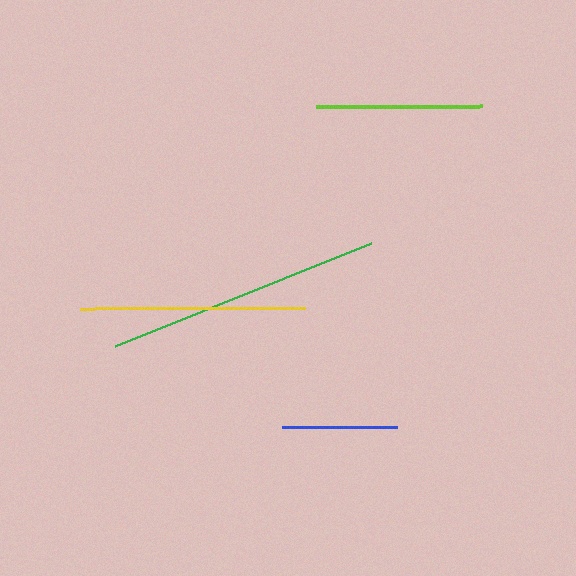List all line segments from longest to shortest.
From longest to shortest: green, yellow, lime, blue.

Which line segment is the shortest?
The blue line is the shortest at approximately 115 pixels.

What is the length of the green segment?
The green segment is approximately 276 pixels long.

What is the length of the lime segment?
The lime segment is approximately 167 pixels long.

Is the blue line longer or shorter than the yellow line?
The yellow line is longer than the blue line.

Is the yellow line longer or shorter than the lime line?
The yellow line is longer than the lime line.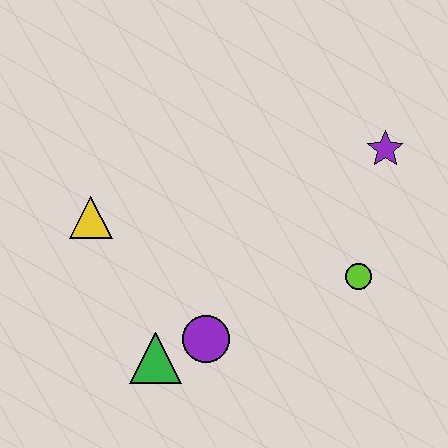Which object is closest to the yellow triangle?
The green triangle is closest to the yellow triangle.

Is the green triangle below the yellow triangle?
Yes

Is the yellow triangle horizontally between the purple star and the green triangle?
No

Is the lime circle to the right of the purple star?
No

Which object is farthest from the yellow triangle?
The purple star is farthest from the yellow triangle.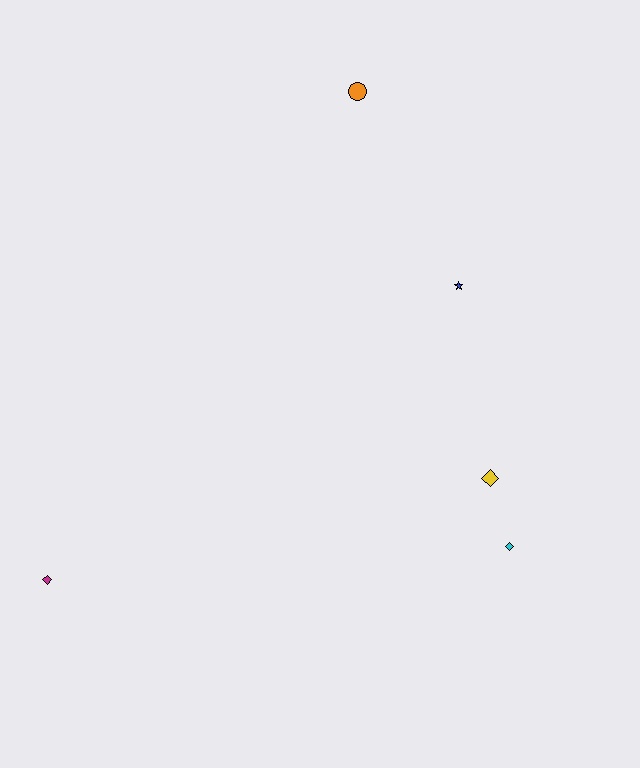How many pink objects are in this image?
There are no pink objects.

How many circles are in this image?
There is 1 circle.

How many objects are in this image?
There are 5 objects.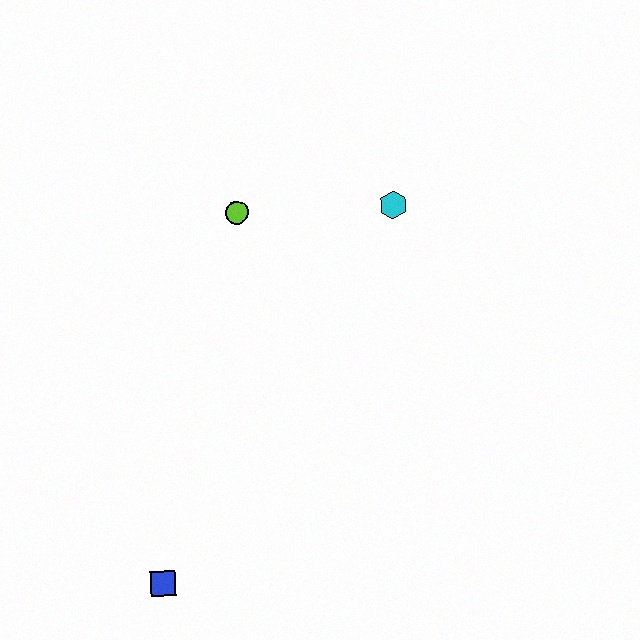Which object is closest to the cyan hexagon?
The lime circle is closest to the cyan hexagon.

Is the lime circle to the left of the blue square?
No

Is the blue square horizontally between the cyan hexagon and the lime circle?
No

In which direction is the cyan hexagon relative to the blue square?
The cyan hexagon is above the blue square.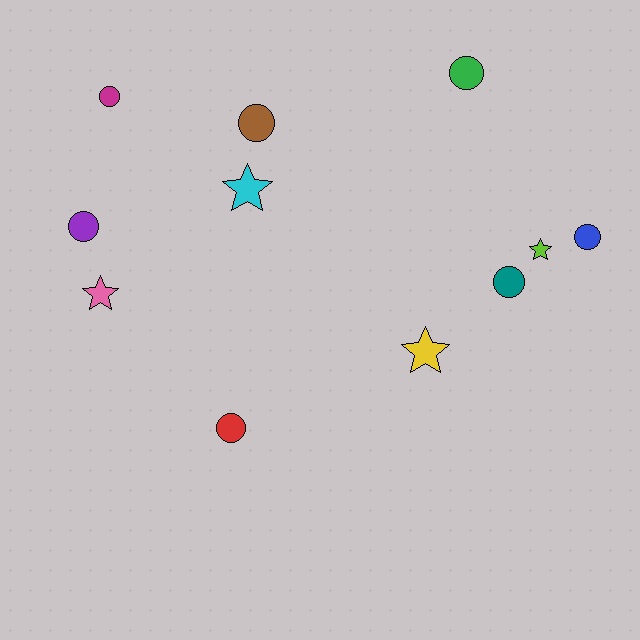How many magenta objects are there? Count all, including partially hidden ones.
There is 1 magenta object.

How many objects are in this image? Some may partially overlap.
There are 11 objects.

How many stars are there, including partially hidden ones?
There are 4 stars.